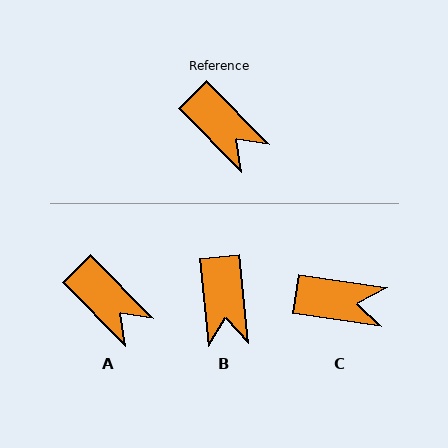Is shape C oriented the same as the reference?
No, it is off by about 37 degrees.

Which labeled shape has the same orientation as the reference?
A.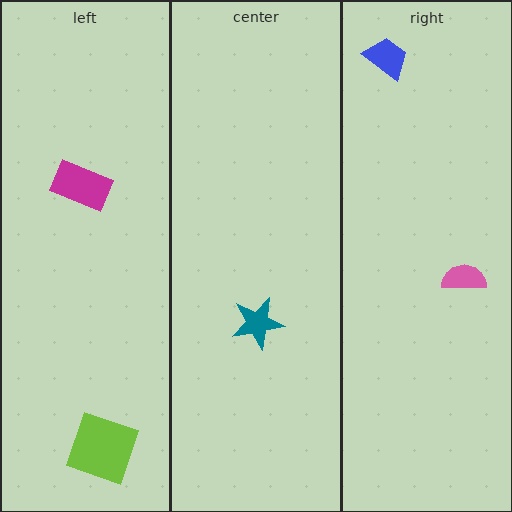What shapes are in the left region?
The magenta rectangle, the lime square.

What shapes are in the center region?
The teal star.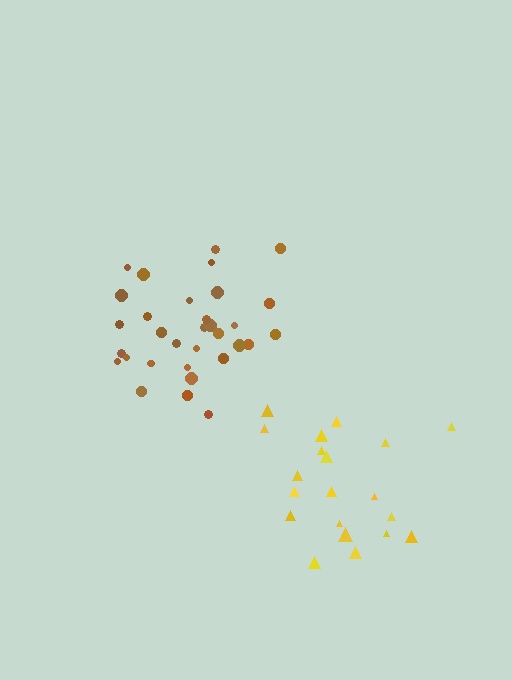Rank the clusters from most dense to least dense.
brown, yellow.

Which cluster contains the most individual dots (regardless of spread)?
Brown (33).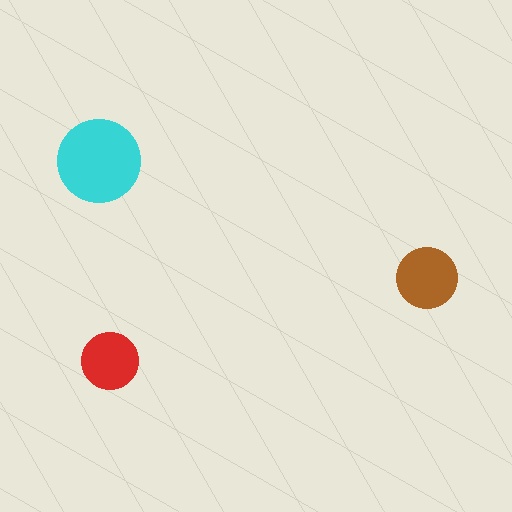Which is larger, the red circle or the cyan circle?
The cyan one.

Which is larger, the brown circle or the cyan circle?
The cyan one.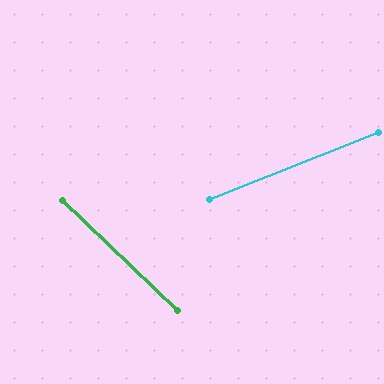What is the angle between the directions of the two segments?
Approximately 65 degrees.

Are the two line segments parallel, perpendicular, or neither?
Neither parallel nor perpendicular — they differ by about 65°.